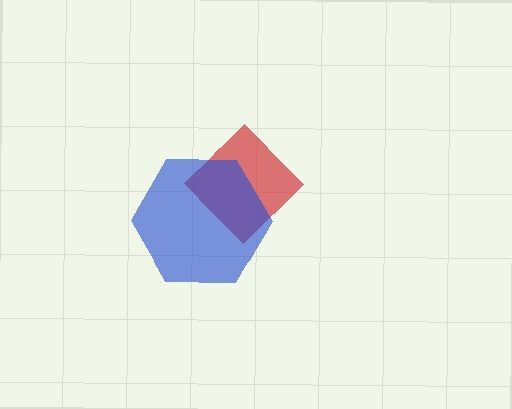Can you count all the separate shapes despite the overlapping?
Yes, there are 2 separate shapes.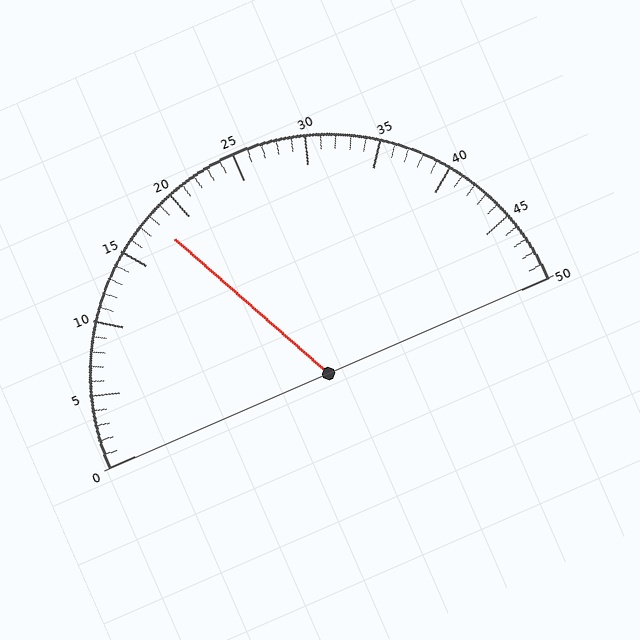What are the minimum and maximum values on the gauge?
The gauge ranges from 0 to 50.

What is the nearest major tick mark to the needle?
The nearest major tick mark is 20.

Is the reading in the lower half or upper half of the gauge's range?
The reading is in the lower half of the range (0 to 50).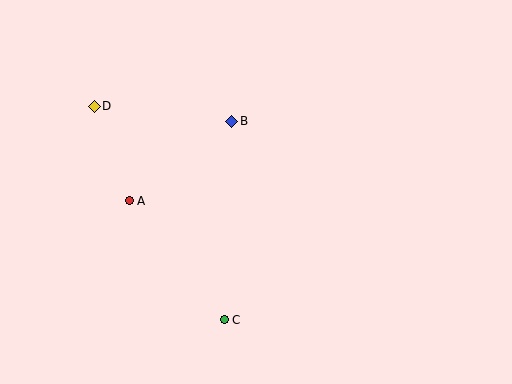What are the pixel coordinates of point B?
Point B is at (232, 121).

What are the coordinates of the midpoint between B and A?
The midpoint between B and A is at (181, 161).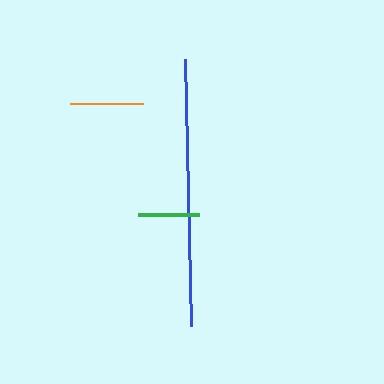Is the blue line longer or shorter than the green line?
The blue line is longer than the green line.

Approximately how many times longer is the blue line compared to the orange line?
The blue line is approximately 3.7 times the length of the orange line.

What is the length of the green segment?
The green segment is approximately 61 pixels long.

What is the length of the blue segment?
The blue segment is approximately 267 pixels long.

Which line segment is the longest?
The blue line is the longest at approximately 267 pixels.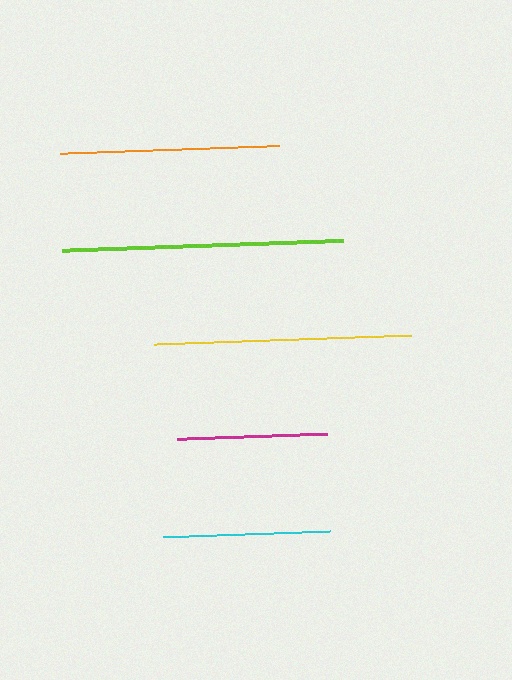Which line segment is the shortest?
The magenta line is the shortest at approximately 150 pixels.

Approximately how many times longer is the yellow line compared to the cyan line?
The yellow line is approximately 1.5 times the length of the cyan line.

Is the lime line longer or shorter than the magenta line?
The lime line is longer than the magenta line.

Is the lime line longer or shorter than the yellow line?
The lime line is longer than the yellow line.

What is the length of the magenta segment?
The magenta segment is approximately 150 pixels long.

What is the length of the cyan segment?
The cyan segment is approximately 167 pixels long.